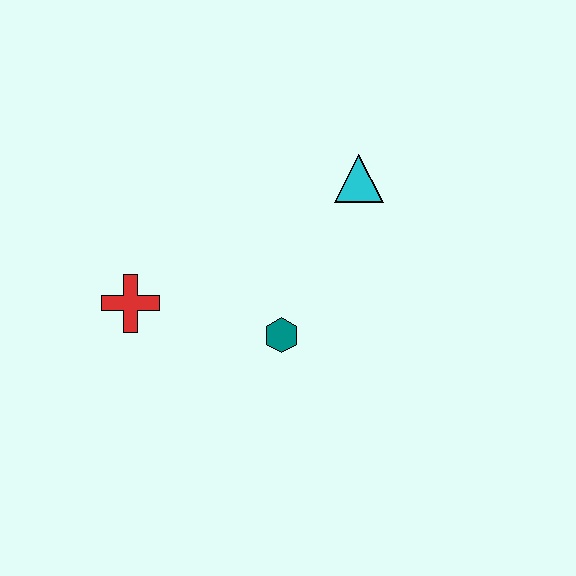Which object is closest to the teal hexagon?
The red cross is closest to the teal hexagon.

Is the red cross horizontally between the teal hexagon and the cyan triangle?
No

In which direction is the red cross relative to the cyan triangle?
The red cross is to the left of the cyan triangle.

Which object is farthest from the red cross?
The cyan triangle is farthest from the red cross.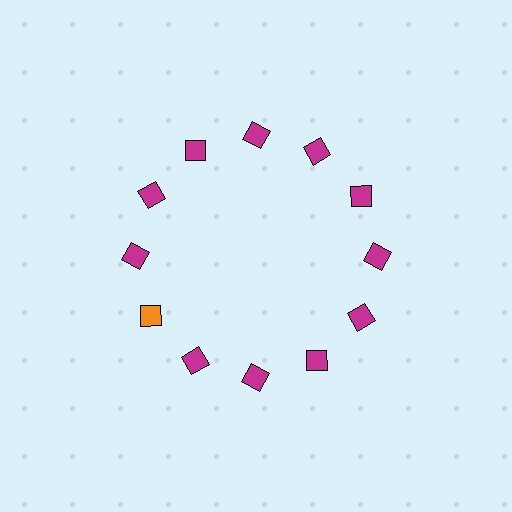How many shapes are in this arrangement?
There are 12 shapes arranged in a ring pattern.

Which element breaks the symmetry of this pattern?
The orange square at roughly the 8 o'clock position breaks the symmetry. All other shapes are magenta squares.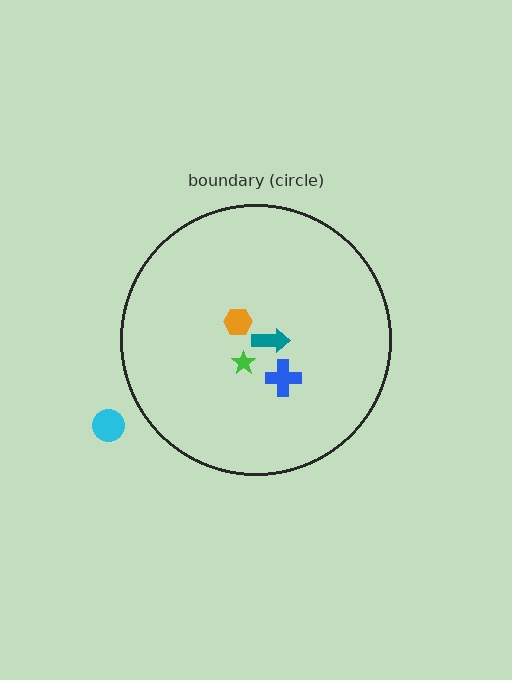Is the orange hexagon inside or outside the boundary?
Inside.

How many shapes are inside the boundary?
4 inside, 1 outside.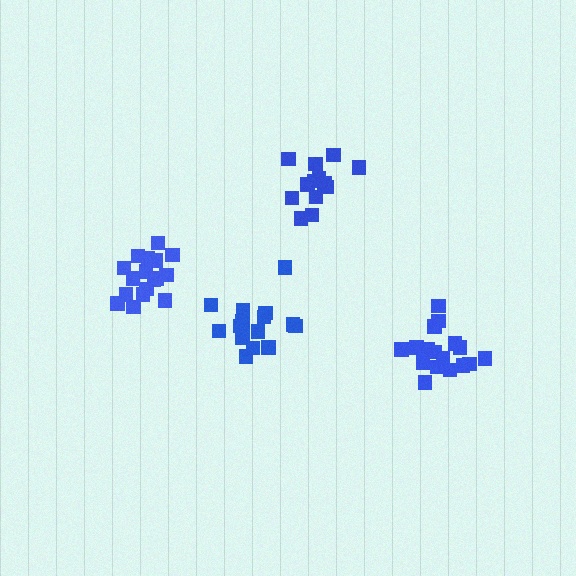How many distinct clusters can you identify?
There are 4 distinct clusters.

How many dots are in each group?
Group 1: 19 dots, Group 2: 17 dots, Group 3: 13 dots, Group 4: 17 dots (66 total).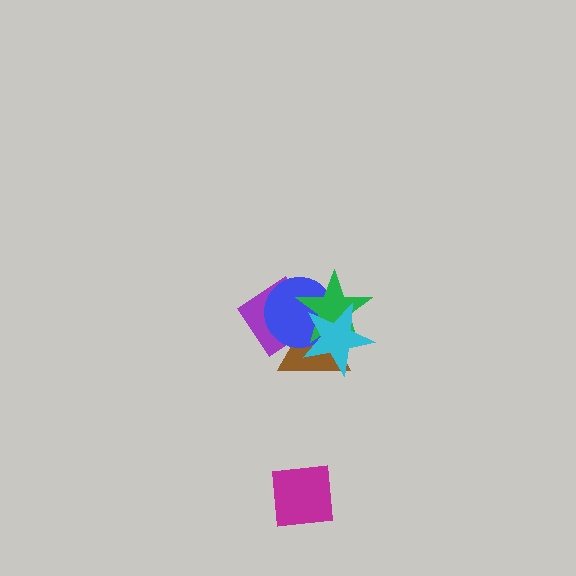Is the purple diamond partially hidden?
Yes, it is partially covered by another shape.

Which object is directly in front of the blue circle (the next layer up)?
The green star is directly in front of the blue circle.